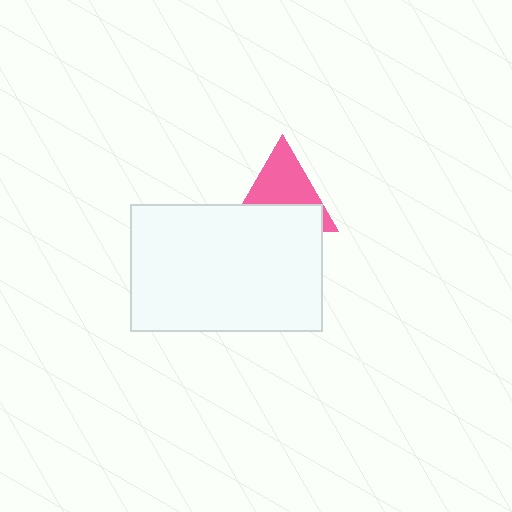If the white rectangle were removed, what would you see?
You would see the complete pink triangle.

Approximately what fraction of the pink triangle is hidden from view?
Roughly 45% of the pink triangle is hidden behind the white rectangle.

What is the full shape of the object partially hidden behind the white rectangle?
The partially hidden object is a pink triangle.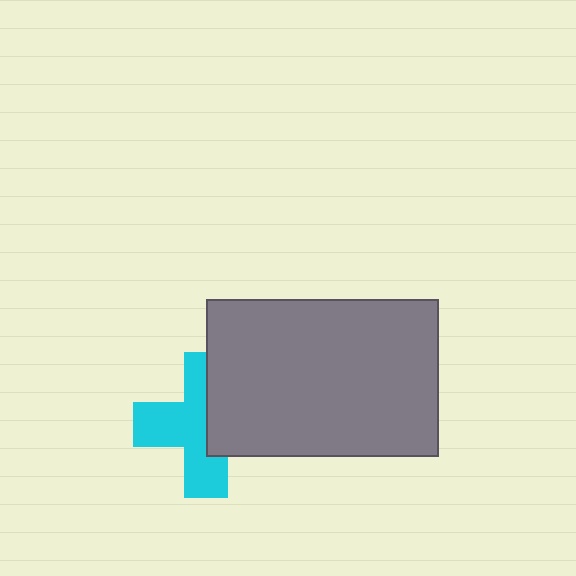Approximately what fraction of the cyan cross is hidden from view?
Roughly 42% of the cyan cross is hidden behind the gray rectangle.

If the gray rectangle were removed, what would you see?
You would see the complete cyan cross.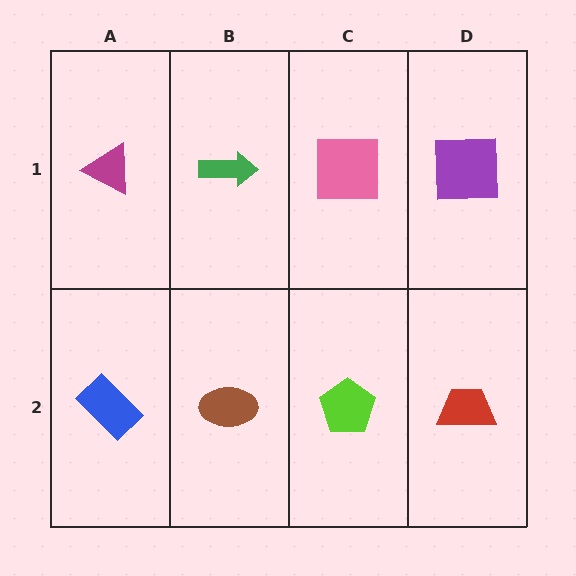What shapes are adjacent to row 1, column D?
A red trapezoid (row 2, column D), a pink square (row 1, column C).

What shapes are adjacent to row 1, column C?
A lime pentagon (row 2, column C), a green arrow (row 1, column B), a purple square (row 1, column D).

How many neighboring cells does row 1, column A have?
2.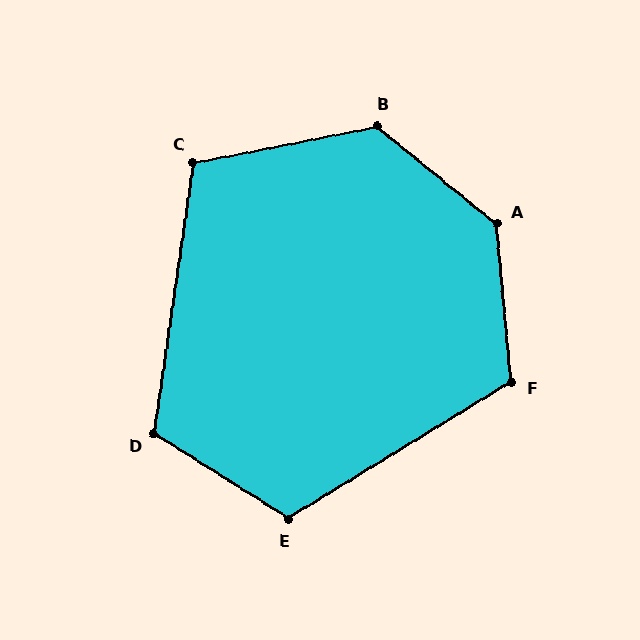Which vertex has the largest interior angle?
A, at approximately 134 degrees.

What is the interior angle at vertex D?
Approximately 114 degrees (obtuse).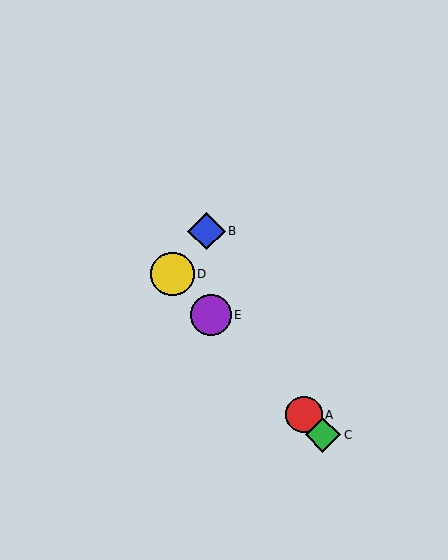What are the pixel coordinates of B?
Object B is at (207, 231).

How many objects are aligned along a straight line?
4 objects (A, C, D, E) are aligned along a straight line.